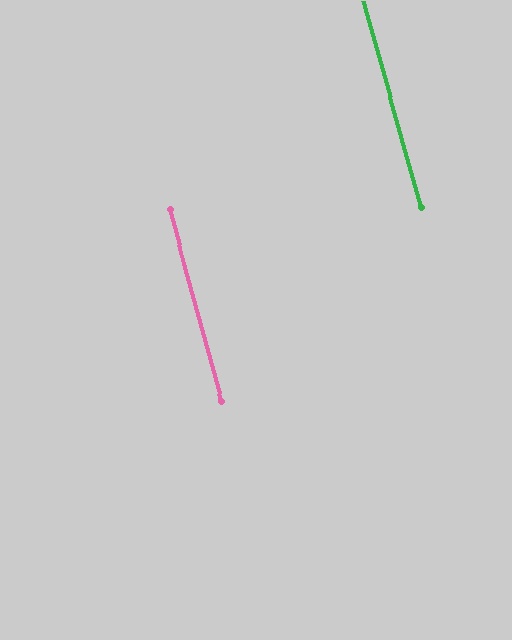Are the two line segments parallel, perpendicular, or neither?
Parallel — their directions differ by only 0.2°.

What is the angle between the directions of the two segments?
Approximately 0 degrees.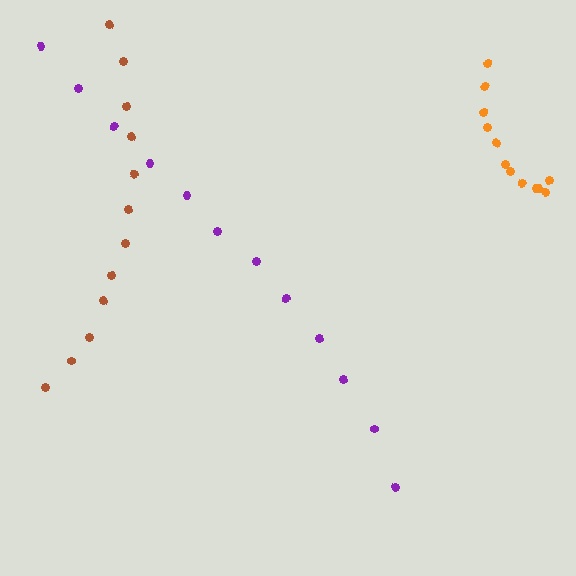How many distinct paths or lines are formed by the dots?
There are 3 distinct paths.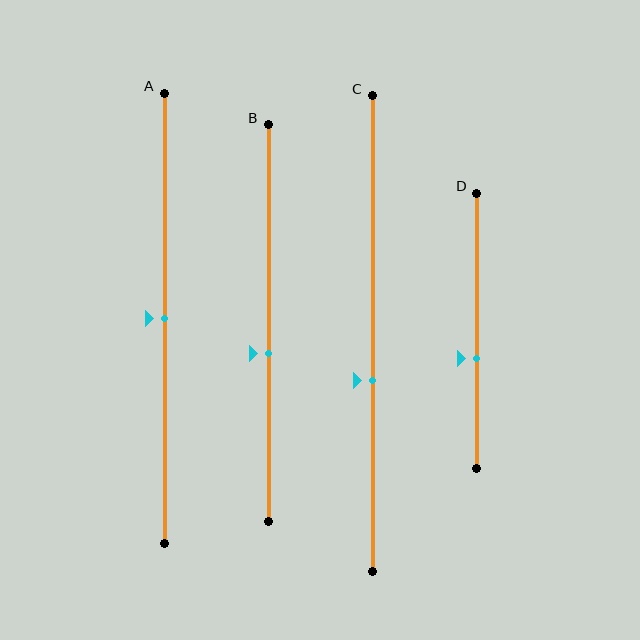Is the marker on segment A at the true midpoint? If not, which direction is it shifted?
Yes, the marker on segment A is at the true midpoint.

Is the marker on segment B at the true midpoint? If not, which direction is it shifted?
No, the marker on segment B is shifted downward by about 8% of the segment length.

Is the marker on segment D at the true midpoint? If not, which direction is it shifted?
No, the marker on segment D is shifted downward by about 10% of the segment length.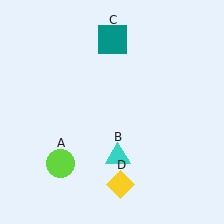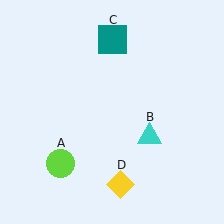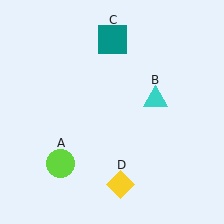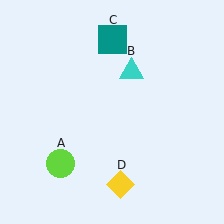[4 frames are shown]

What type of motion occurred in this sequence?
The cyan triangle (object B) rotated counterclockwise around the center of the scene.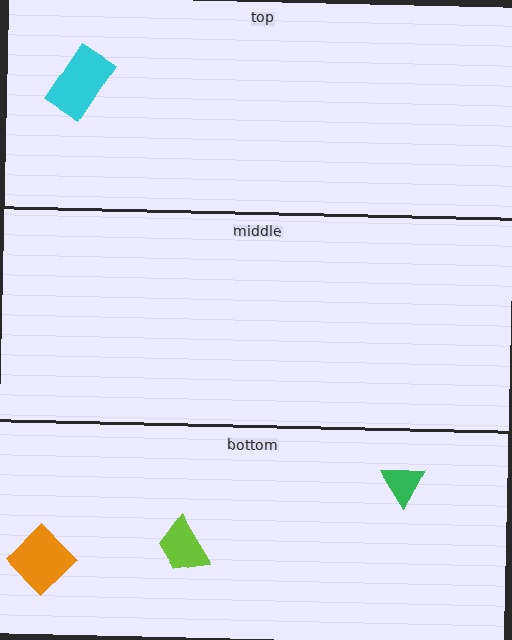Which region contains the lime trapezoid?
The bottom region.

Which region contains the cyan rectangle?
The top region.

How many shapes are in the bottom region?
3.